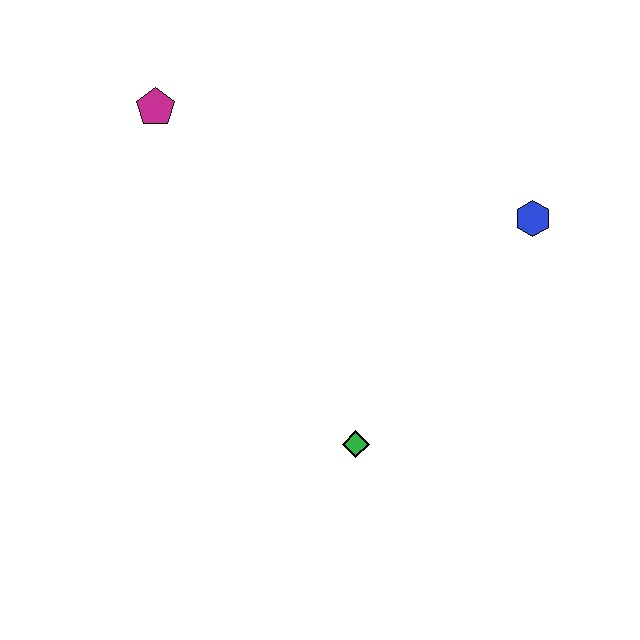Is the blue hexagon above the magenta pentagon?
No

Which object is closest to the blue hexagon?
The green diamond is closest to the blue hexagon.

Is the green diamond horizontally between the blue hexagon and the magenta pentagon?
Yes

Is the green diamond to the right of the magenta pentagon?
Yes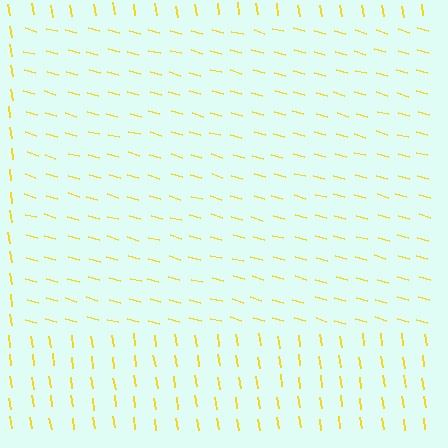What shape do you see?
I see a rectangle.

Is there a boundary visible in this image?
Yes, there is a texture boundary formed by a change in line orientation.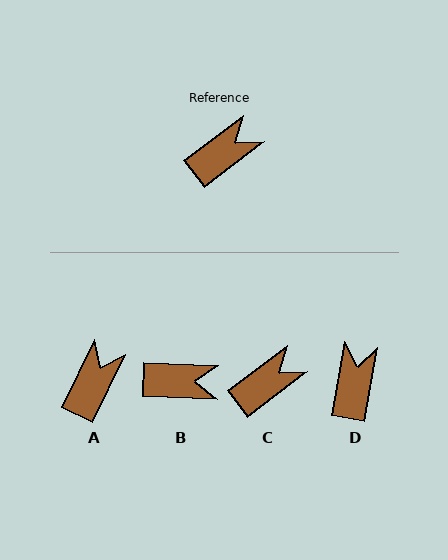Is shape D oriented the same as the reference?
No, it is off by about 43 degrees.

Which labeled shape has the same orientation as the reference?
C.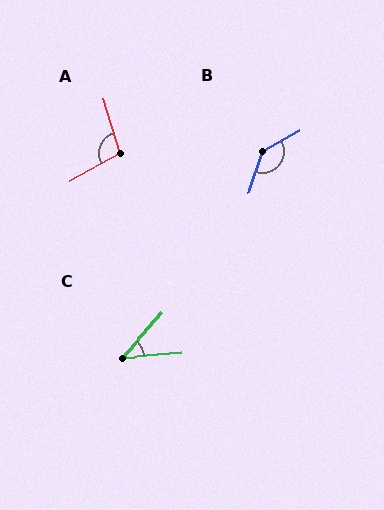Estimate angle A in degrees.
Approximately 102 degrees.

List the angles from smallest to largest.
C (44°), A (102°), B (138°).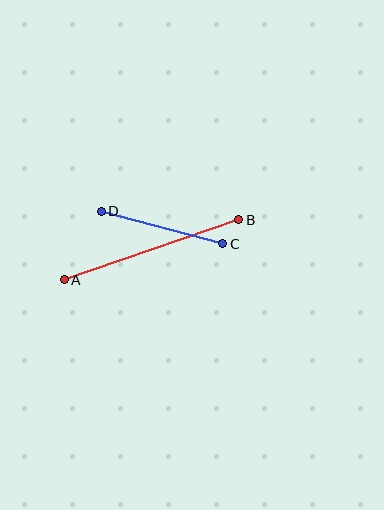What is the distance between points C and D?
The distance is approximately 126 pixels.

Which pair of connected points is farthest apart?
Points A and B are farthest apart.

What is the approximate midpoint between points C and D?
The midpoint is at approximately (162, 228) pixels.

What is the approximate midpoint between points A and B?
The midpoint is at approximately (151, 250) pixels.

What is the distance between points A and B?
The distance is approximately 184 pixels.